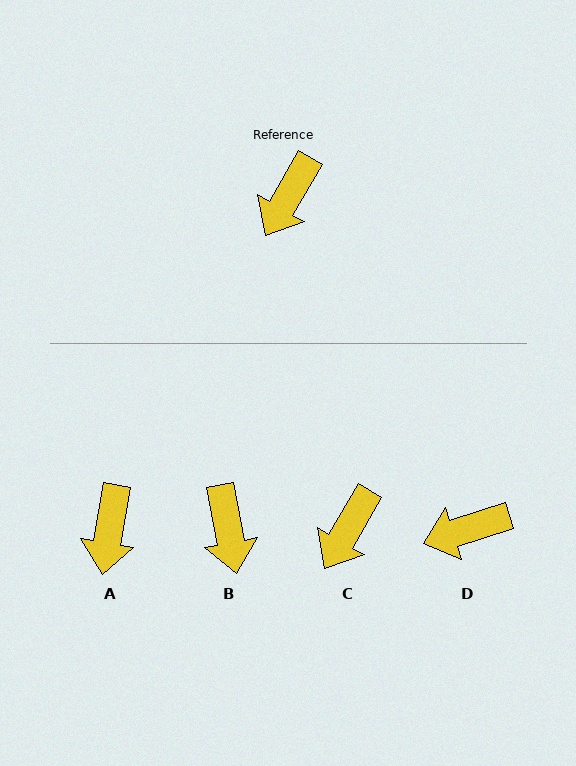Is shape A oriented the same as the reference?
No, it is off by about 21 degrees.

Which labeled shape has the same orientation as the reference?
C.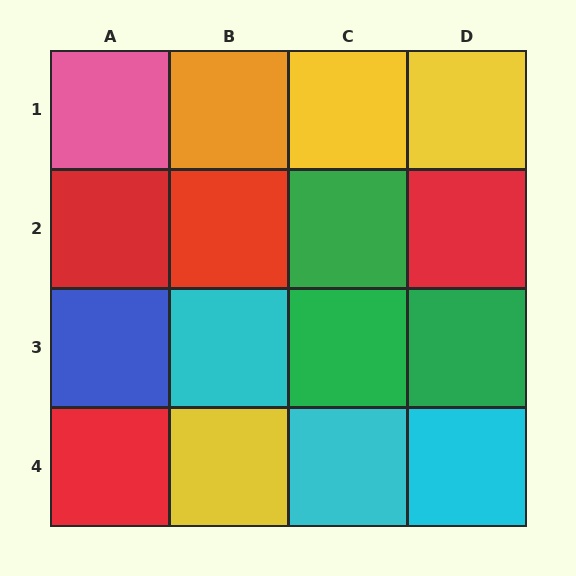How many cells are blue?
1 cell is blue.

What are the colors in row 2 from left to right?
Red, red, green, red.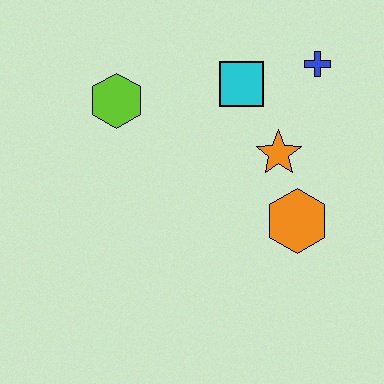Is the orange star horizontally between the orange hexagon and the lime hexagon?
Yes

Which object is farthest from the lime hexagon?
The orange hexagon is farthest from the lime hexagon.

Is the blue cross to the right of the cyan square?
Yes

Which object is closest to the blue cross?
The cyan square is closest to the blue cross.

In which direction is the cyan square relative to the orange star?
The cyan square is above the orange star.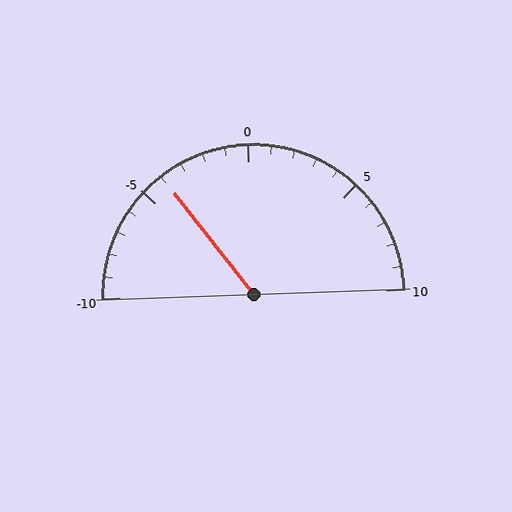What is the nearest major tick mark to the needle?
The nearest major tick mark is -5.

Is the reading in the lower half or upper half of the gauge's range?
The reading is in the lower half of the range (-10 to 10).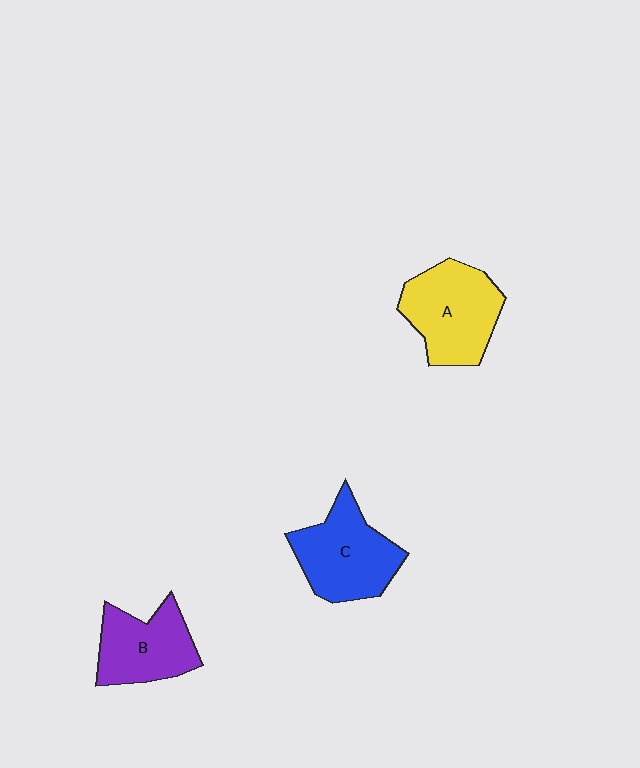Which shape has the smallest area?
Shape B (purple).